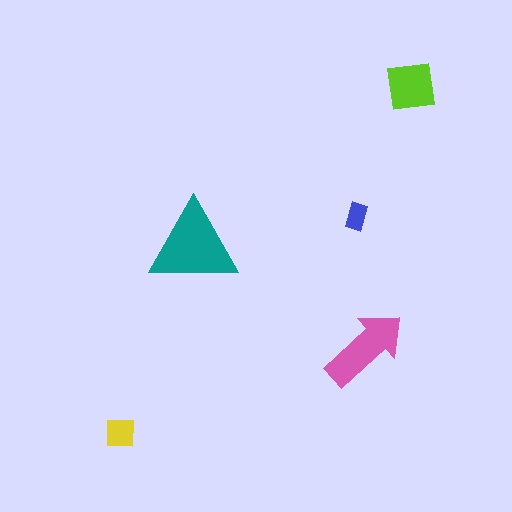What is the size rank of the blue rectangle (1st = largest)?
5th.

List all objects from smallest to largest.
The blue rectangle, the yellow square, the lime square, the pink arrow, the teal triangle.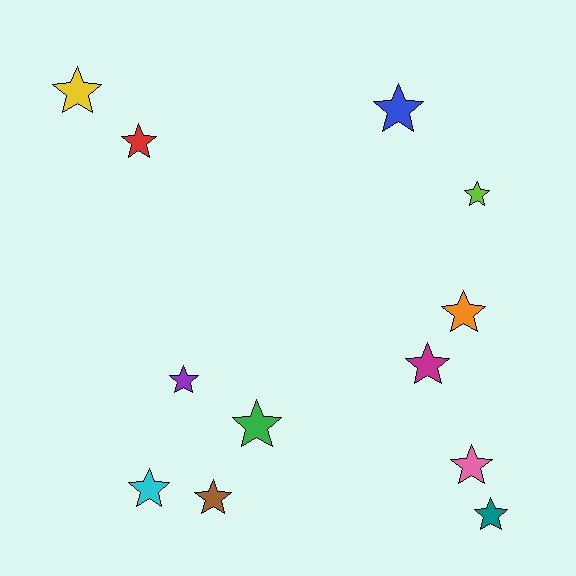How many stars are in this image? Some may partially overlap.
There are 12 stars.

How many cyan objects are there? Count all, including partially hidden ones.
There is 1 cyan object.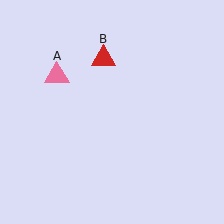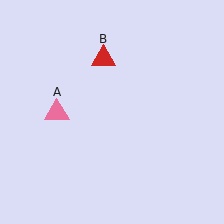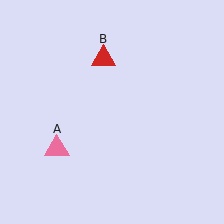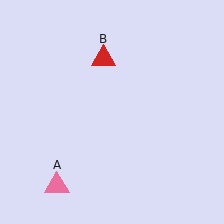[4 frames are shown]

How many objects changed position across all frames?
1 object changed position: pink triangle (object A).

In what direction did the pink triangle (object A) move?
The pink triangle (object A) moved down.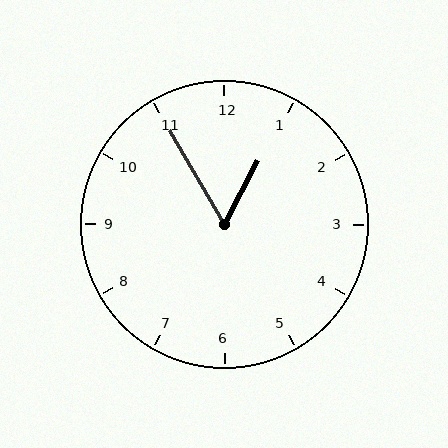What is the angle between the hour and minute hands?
Approximately 58 degrees.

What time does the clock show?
12:55.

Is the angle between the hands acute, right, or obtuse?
It is acute.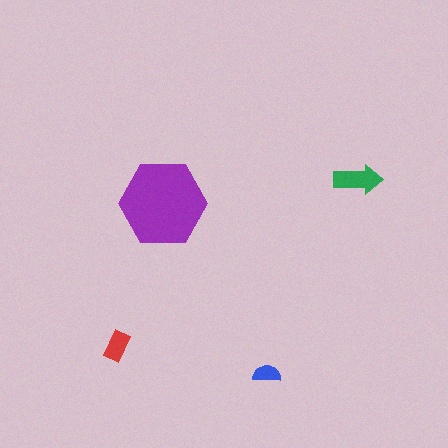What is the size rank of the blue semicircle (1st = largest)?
4th.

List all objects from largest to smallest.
The purple hexagon, the green arrow, the red rectangle, the blue semicircle.